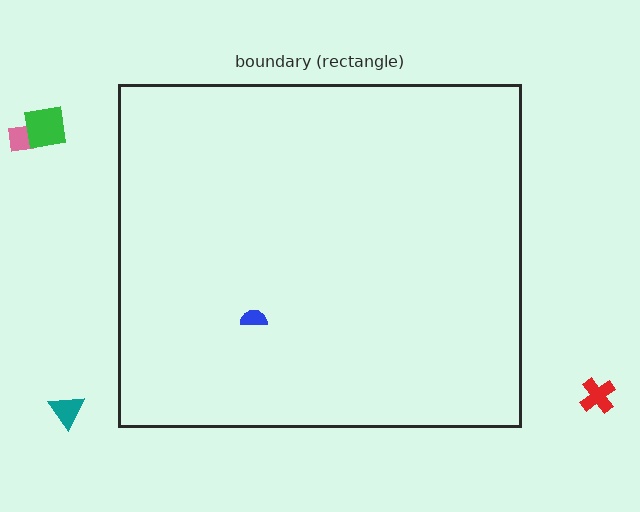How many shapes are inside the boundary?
1 inside, 4 outside.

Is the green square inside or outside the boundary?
Outside.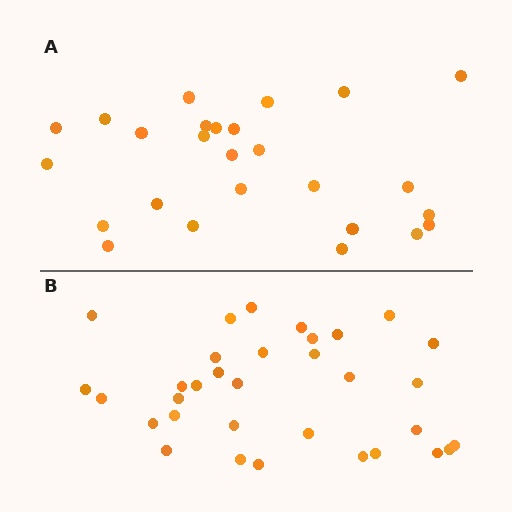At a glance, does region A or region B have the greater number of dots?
Region B (the bottom region) has more dots.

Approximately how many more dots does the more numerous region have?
Region B has roughly 8 or so more dots than region A.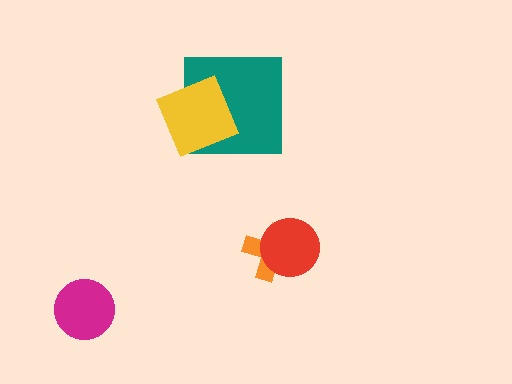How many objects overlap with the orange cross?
1 object overlaps with the orange cross.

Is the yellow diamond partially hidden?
No, no other shape covers it.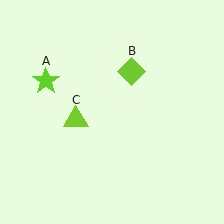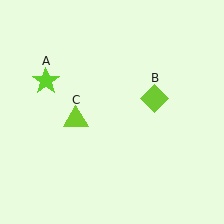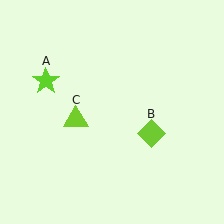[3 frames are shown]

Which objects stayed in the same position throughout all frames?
Lime star (object A) and lime triangle (object C) remained stationary.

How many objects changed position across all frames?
1 object changed position: lime diamond (object B).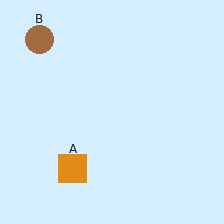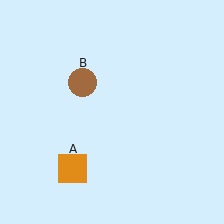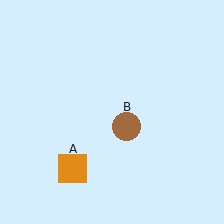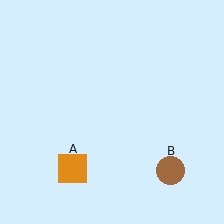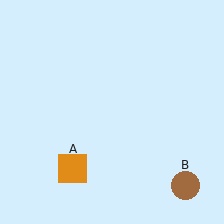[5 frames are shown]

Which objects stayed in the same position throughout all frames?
Orange square (object A) remained stationary.